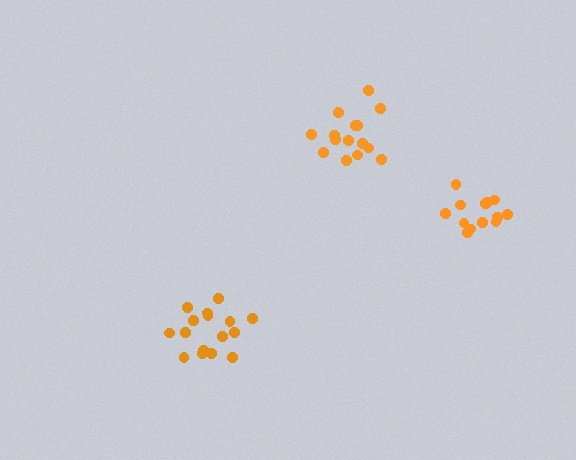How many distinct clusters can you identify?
There are 3 distinct clusters.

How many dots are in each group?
Group 1: 15 dots, Group 2: 16 dots, Group 3: 13 dots (44 total).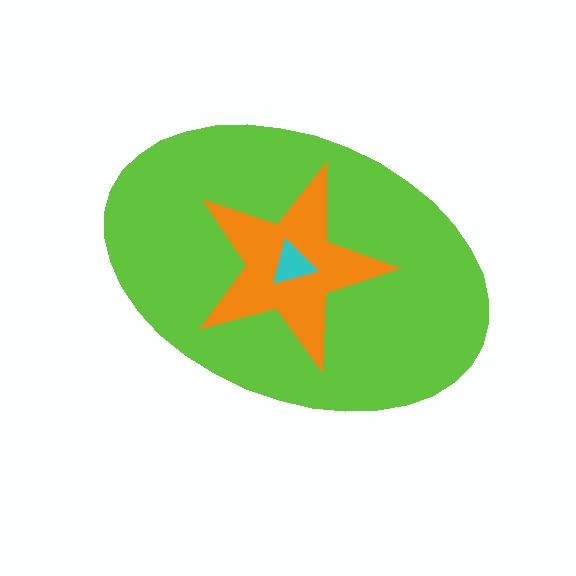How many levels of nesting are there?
3.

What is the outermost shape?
The lime ellipse.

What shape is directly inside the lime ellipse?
The orange star.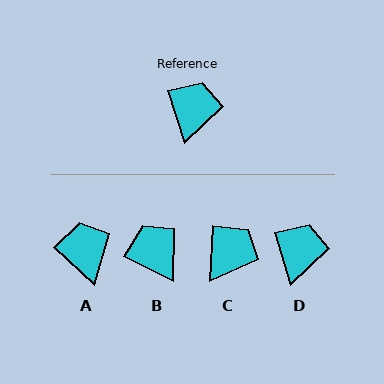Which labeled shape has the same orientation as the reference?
D.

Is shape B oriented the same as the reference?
No, it is off by about 46 degrees.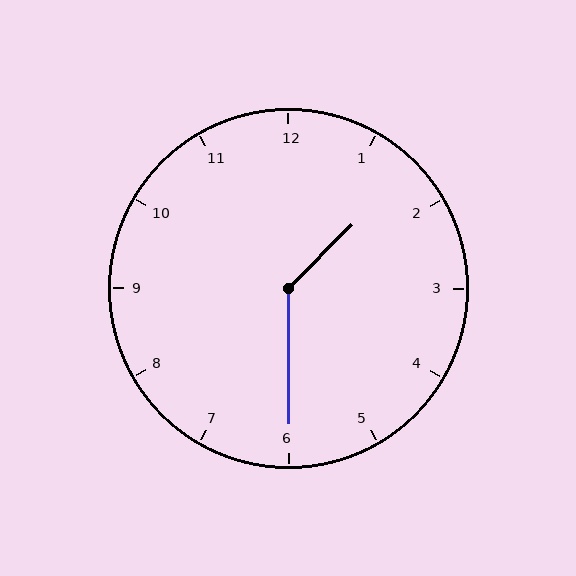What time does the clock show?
1:30.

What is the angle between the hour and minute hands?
Approximately 135 degrees.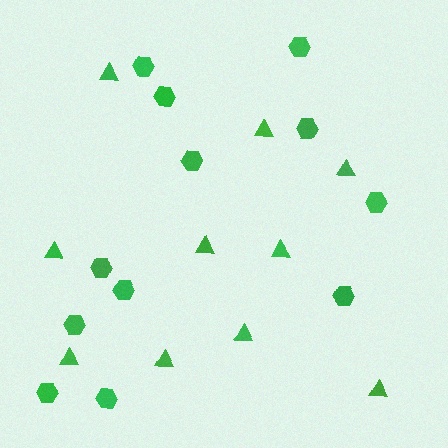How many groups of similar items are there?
There are 2 groups: one group of triangles (10) and one group of hexagons (12).